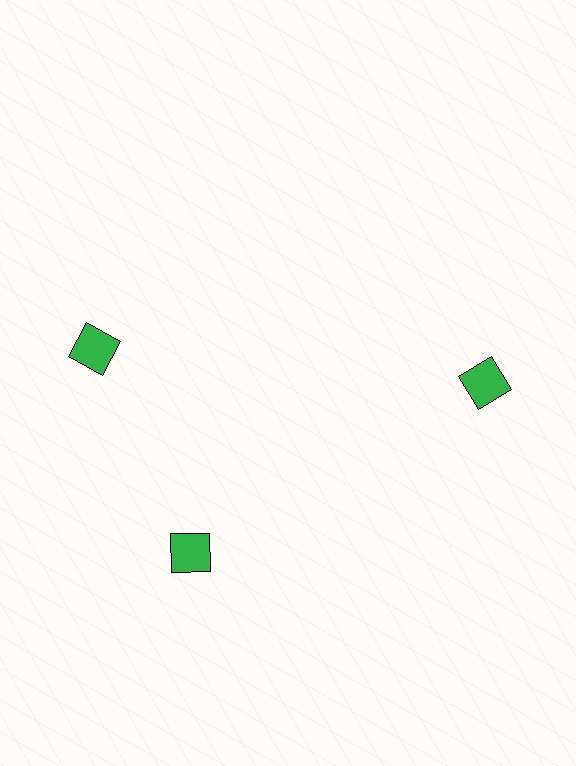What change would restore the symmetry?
The symmetry would be restored by rotating it back into even spacing with its neighbors so that all 3 squares sit at equal angles and equal distance from the center.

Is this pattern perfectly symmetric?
No. The 3 green squares are arranged in a ring, but one element near the 11 o'clock position is rotated out of alignment along the ring, breaking the 3-fold rotational symmetry.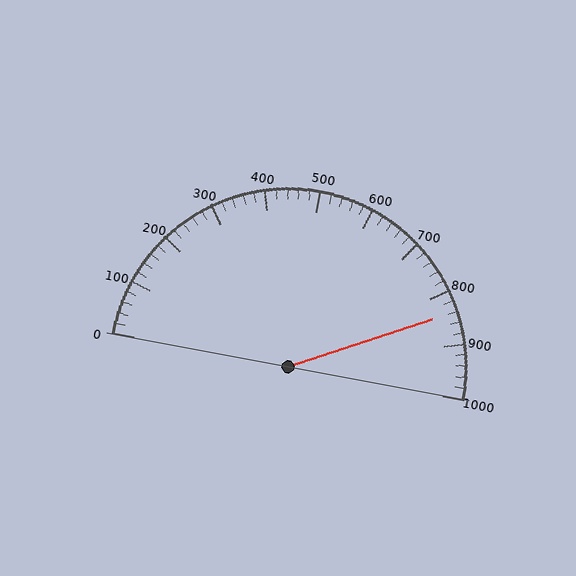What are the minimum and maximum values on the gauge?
The gauge ranges from 0 to 1000.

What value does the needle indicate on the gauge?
The needle indicates approximately 840.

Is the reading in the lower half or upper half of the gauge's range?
The reading is in the upper half of the range (0 to 1000).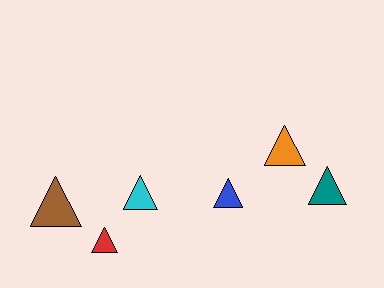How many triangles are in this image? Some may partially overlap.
There are 6 triangles.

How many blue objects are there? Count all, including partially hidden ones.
There is 1 blue object.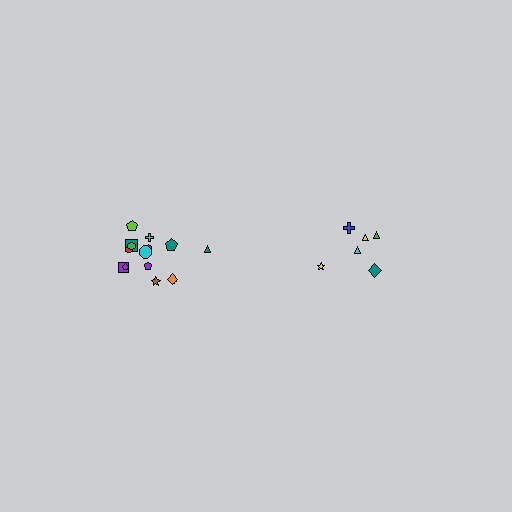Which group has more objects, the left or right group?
The left group.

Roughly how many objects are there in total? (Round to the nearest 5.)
Roughly 20 objects in total.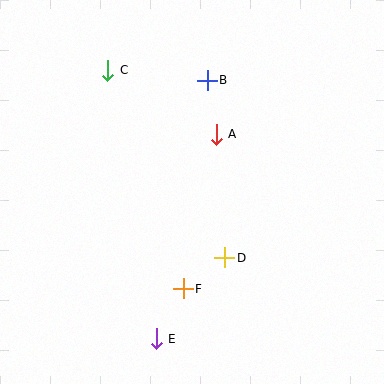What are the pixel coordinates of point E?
Point E is at (156, 339).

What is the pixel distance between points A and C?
The distance between A and C is 126 pixels.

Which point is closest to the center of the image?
Point A at (216, 134) is closest to the center.